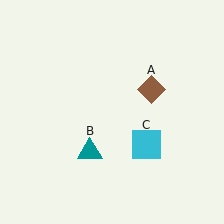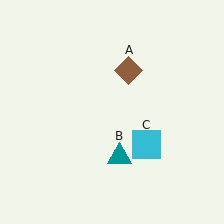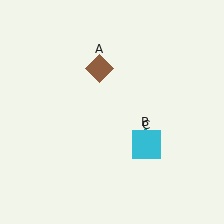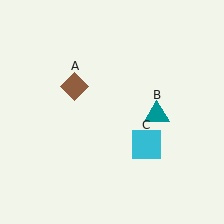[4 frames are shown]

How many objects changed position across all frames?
2 objects changed position: brown diamond (object A), teal triangle (object B).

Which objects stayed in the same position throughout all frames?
Cyan square (object C) remained stationary.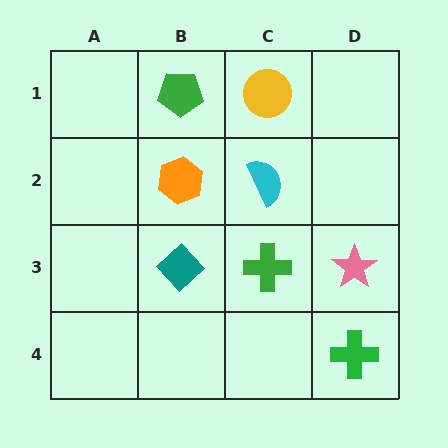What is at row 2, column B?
An orange hexagon.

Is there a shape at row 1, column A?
No, that cell is empty.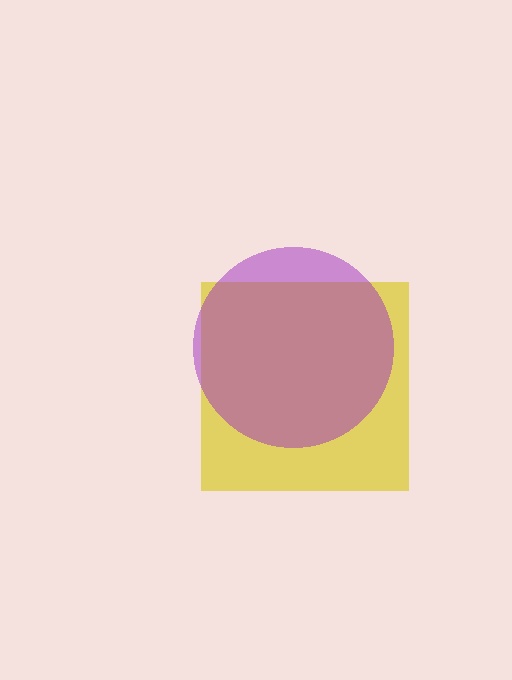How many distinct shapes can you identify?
There are 2 distinct shapes: a yellow square, a purple circle.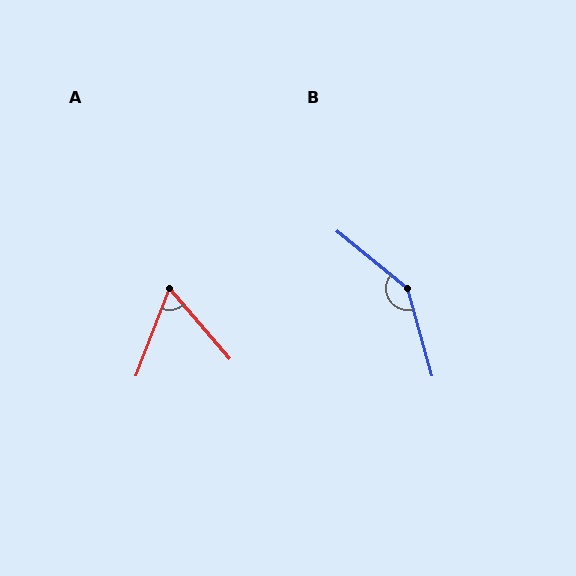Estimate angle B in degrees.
Approximately 145 degrees.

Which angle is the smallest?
A, at approximately 62 degrees.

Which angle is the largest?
B, at approximately 145 degrees.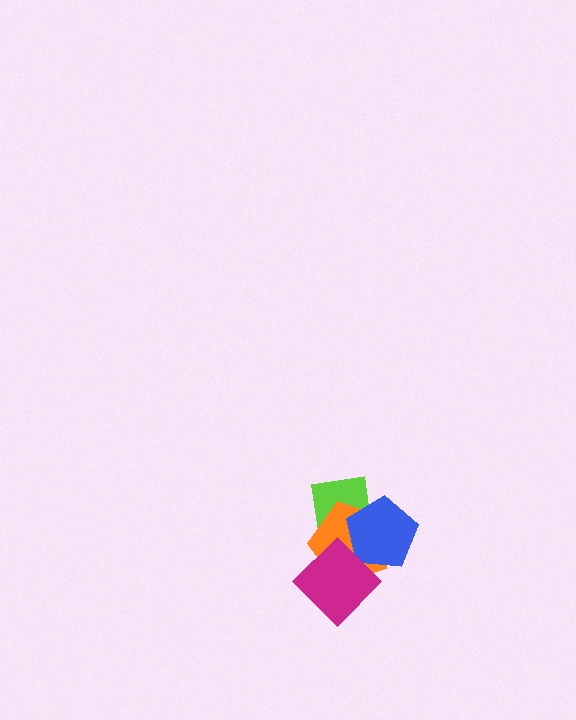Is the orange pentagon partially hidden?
Yes, it is partially covered by another shape.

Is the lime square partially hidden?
Yes, it is partially covered by another shape.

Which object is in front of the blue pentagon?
The magenta diamond is in front of the blue pentagon.